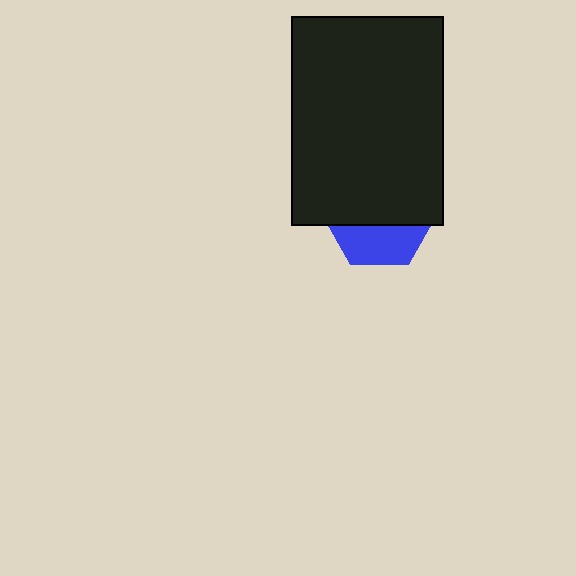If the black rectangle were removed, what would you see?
You would see the complete blue hexagon.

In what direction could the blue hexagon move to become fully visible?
The blue hexagon could move down. That would shift it out from behind the black rectangle entirely.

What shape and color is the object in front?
The object in front is a black rectangle.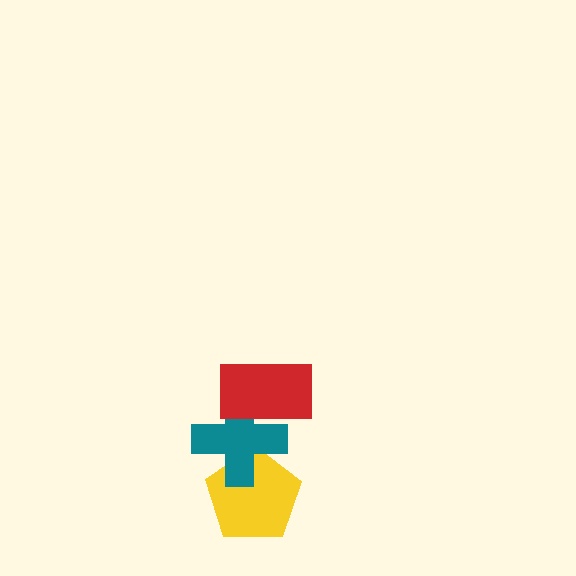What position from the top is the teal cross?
The teal cross is 2nd from the top.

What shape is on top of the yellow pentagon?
The teal cross is on top of the yellow pentagon.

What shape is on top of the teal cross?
The red rectangle is on top of the teal cross.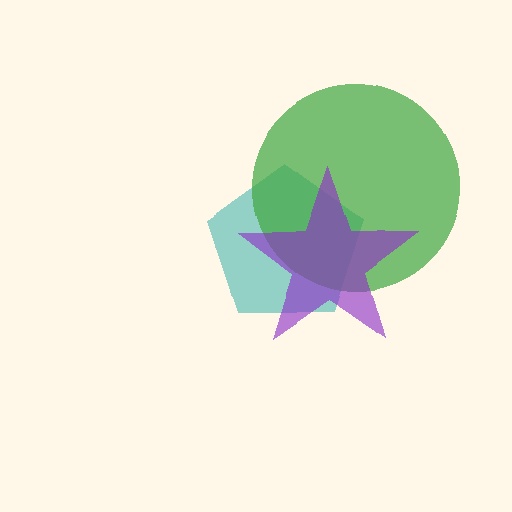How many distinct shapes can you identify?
There are 3 distinct shapes: a teal pentagon, a green circle, a purple star.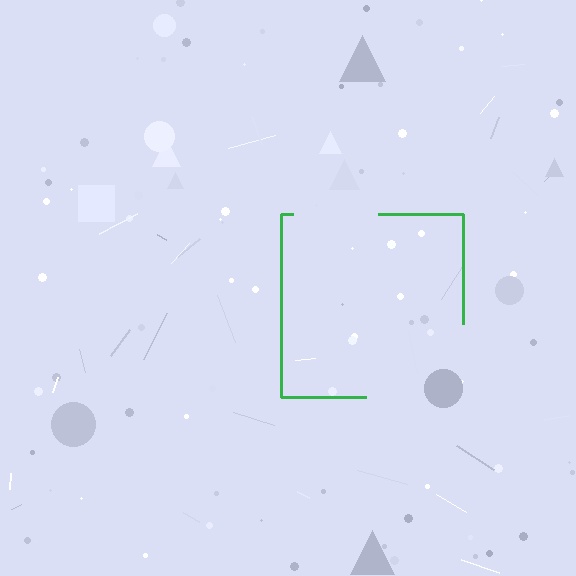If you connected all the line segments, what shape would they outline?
They would outline a square.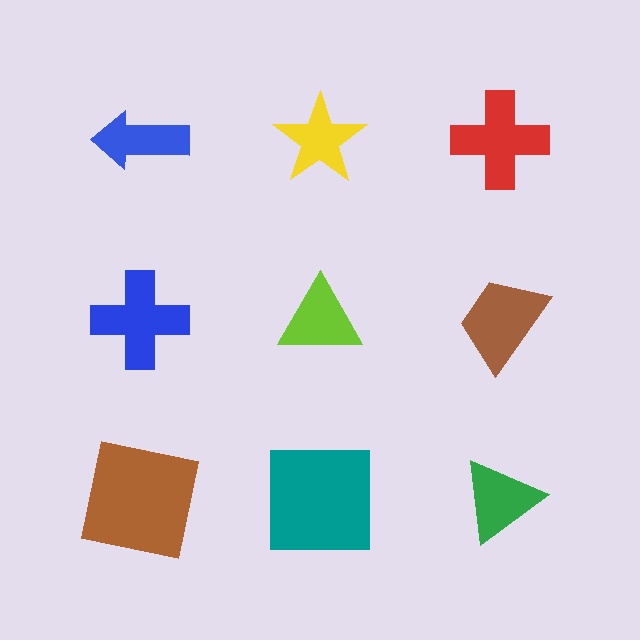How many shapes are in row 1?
3 shapes.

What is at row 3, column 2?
A teal square.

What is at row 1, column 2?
A yellow star.